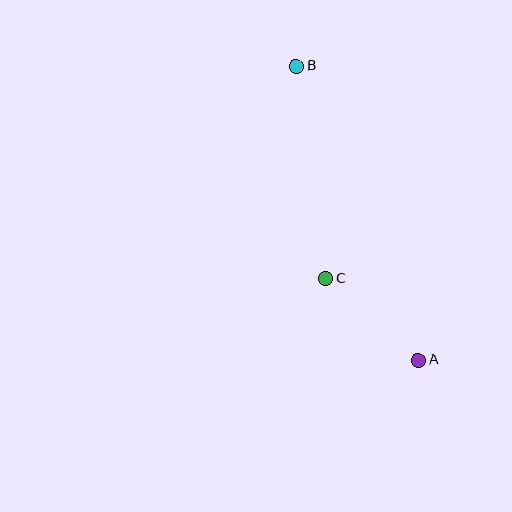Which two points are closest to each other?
Points A and C are closest to each other.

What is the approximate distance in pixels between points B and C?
The distance between B and C is approximately 214 pixels.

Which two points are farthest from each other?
Points A and B are farthest from each other.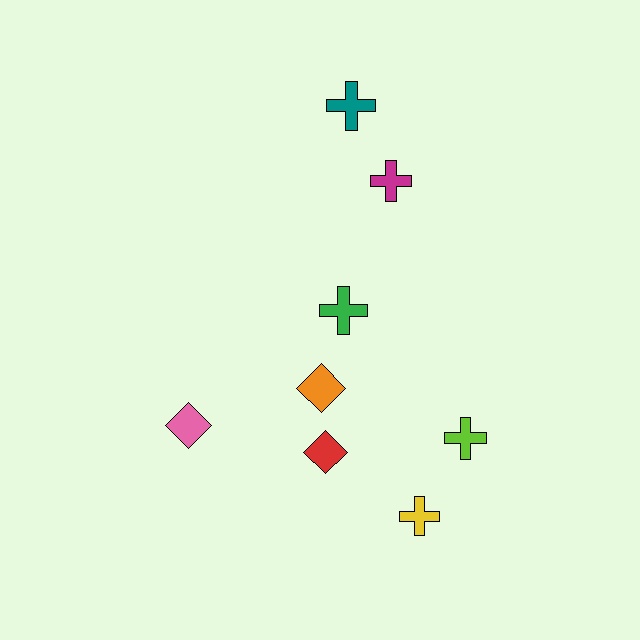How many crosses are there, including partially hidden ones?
There are 5 crosses.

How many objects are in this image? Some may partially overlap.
There are 8 objects.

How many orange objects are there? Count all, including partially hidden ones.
There is 1 orange object.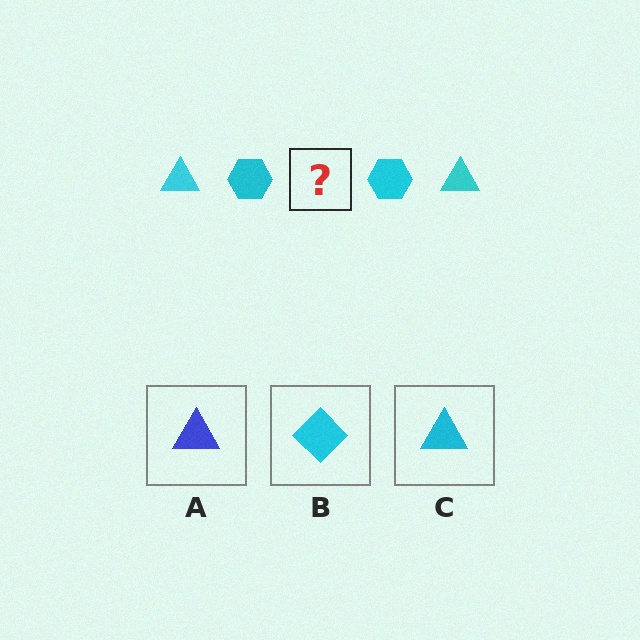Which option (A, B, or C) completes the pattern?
C.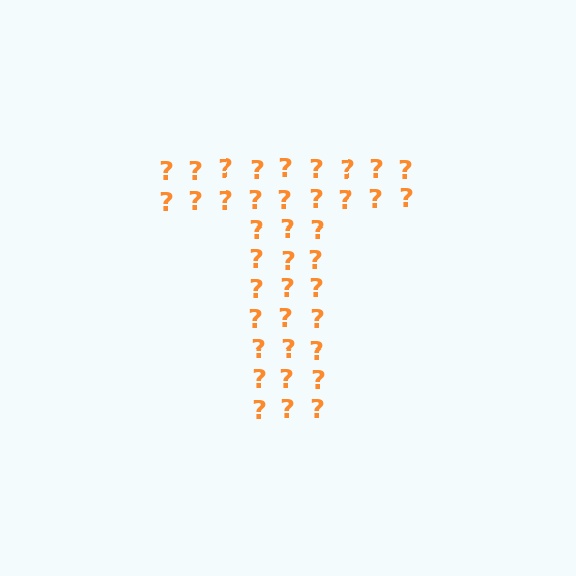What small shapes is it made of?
It is made of small question marks.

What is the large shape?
The large shape is the letter T.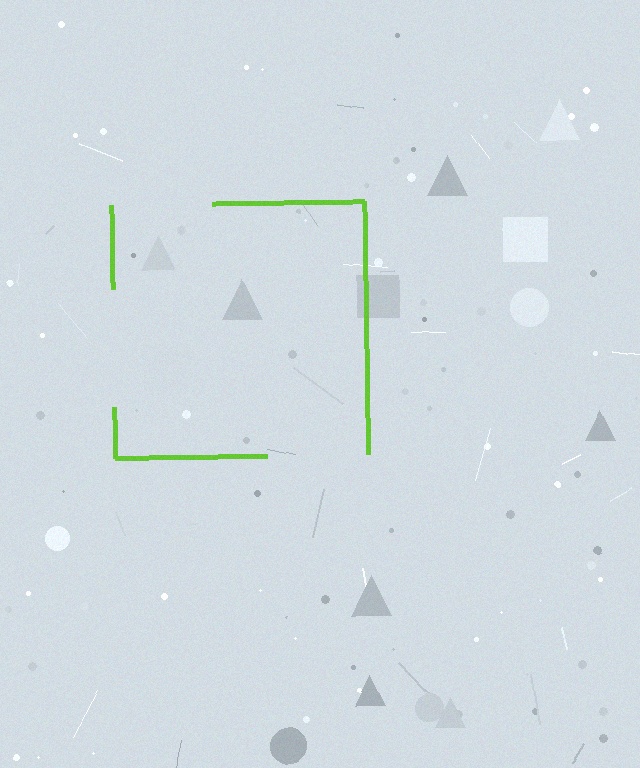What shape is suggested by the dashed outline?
The dashed outline suggests a square.